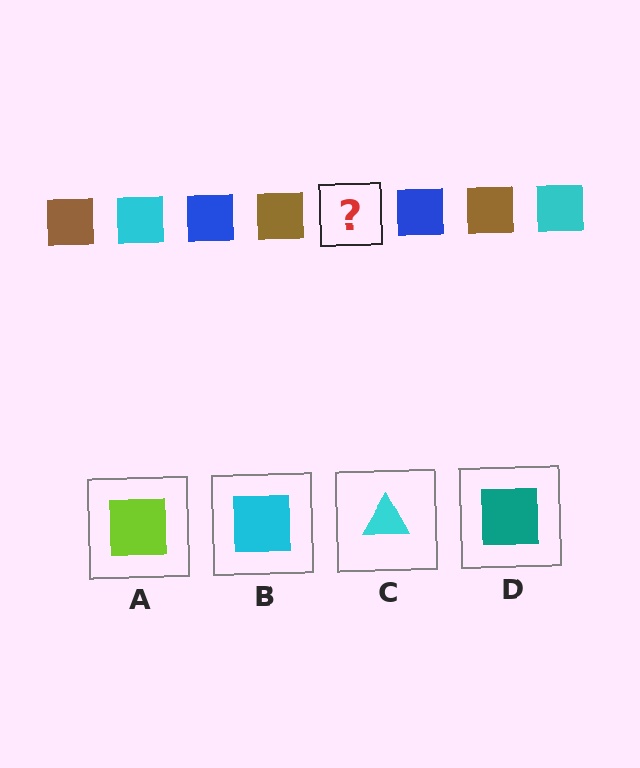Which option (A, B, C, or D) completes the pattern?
B.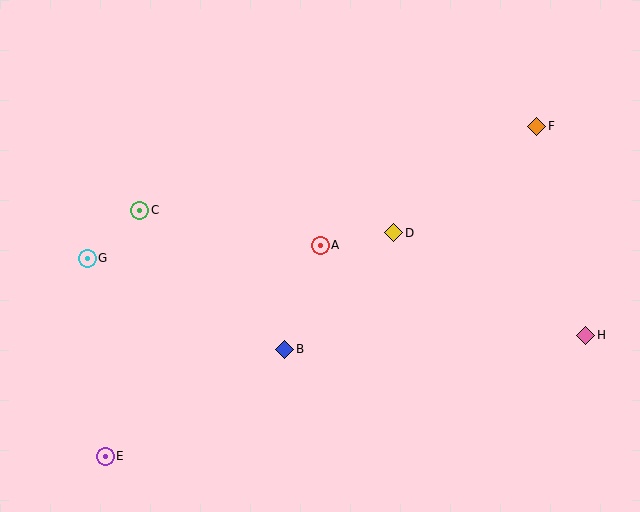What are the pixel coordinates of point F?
Point F is at (537, 126).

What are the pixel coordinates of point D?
Point D is at (394, 233).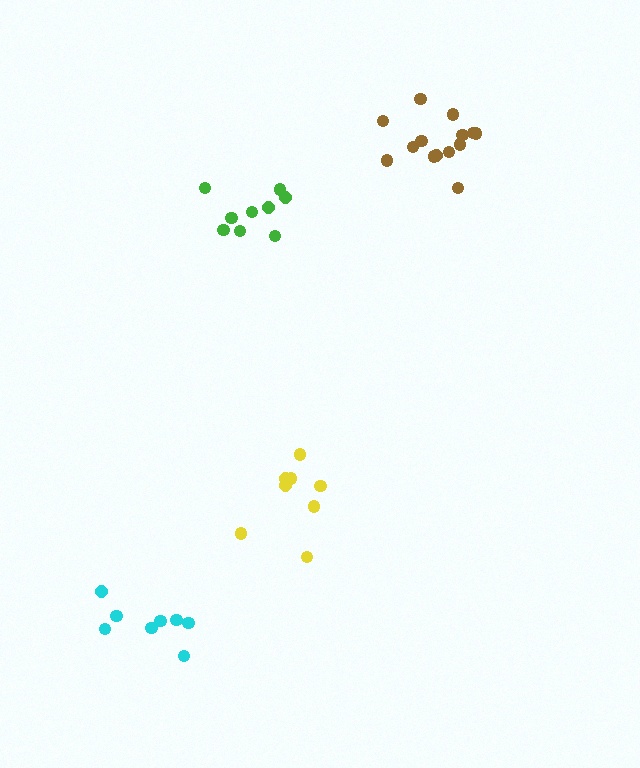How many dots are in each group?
Group 1: 9 dots, Group 2: 8 dots, Group 3: 8 dots, Group 4: 14 dots (39 total).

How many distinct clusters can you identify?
There are 4 distinct clusters.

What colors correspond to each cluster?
The clusters are colored: green, yellow, cyan, brown.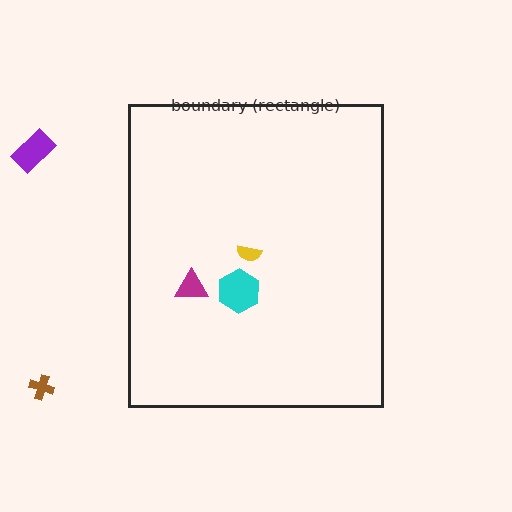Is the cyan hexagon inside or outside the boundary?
Inside.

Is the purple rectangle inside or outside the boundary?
Outside.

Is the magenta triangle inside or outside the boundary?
Inside.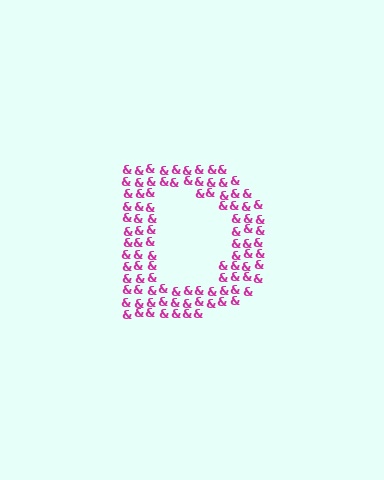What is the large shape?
The large shape is the letter D.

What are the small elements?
The small elements are ampersands.